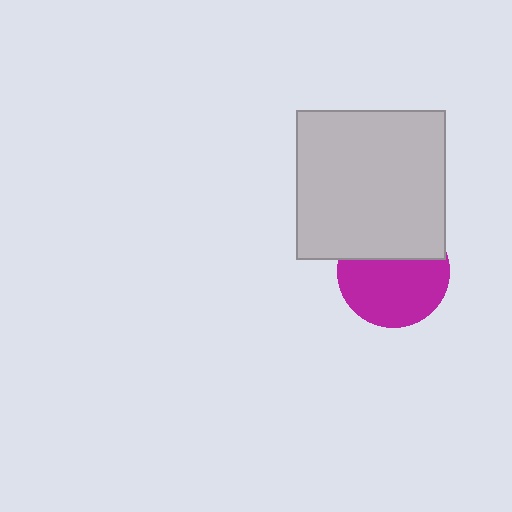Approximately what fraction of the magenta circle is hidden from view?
Roughly 36% of the magenta circle is hidden behind the light gray square.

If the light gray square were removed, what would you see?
You would see the complete magenta circle.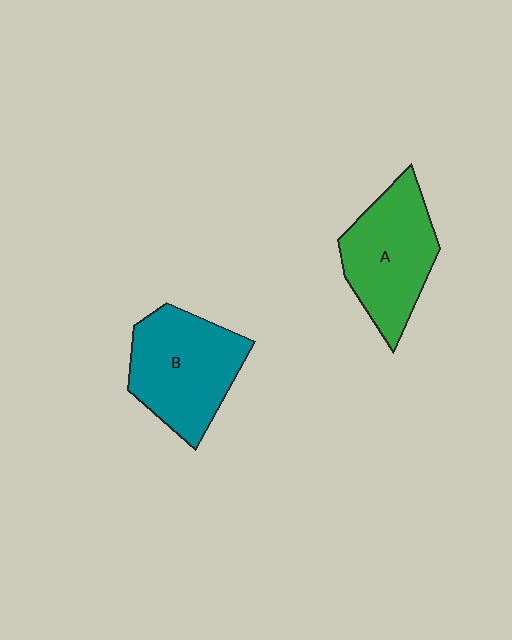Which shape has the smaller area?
Shape A (green).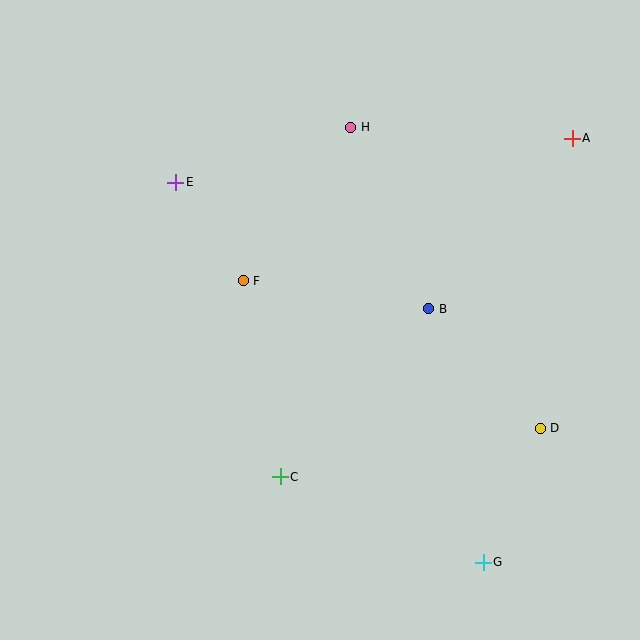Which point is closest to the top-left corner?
Point E is closest to the top-left corner.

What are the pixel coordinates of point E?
Point E is at (176, 182).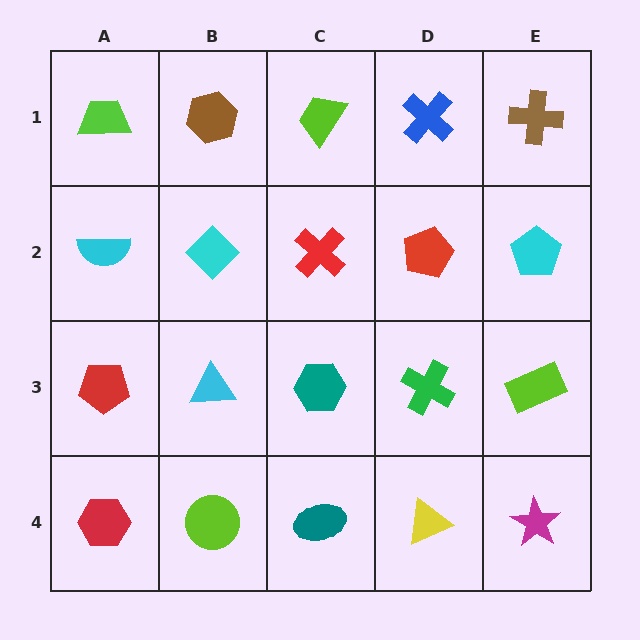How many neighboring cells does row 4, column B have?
3.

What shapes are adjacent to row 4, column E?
A lime rectangle (row 3, column E), a yellow triangle (row 4, column D).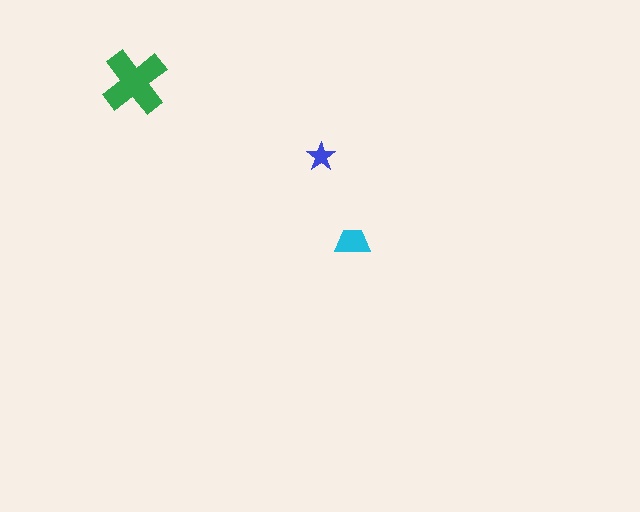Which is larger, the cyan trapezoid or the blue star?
The cyan trapezoid.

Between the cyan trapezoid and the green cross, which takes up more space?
The green cross.